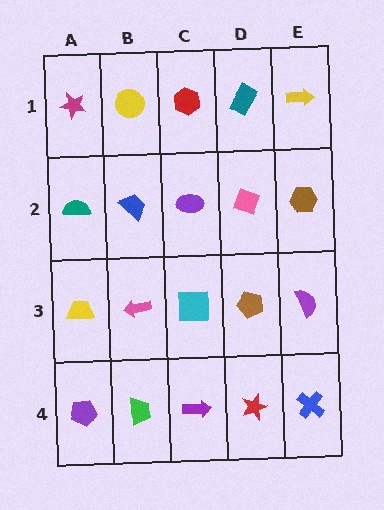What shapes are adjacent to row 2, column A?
A magenta star (row 1, column A), a yellow trapezoid (row 3, column A), a blue trapezoid (row 2, column B).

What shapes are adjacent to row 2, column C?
A red hexagon (row 1, column C), a cyan square (row 3, column C), a blue trapezoid (row 2, column B), a pink diamond (row 2, column D).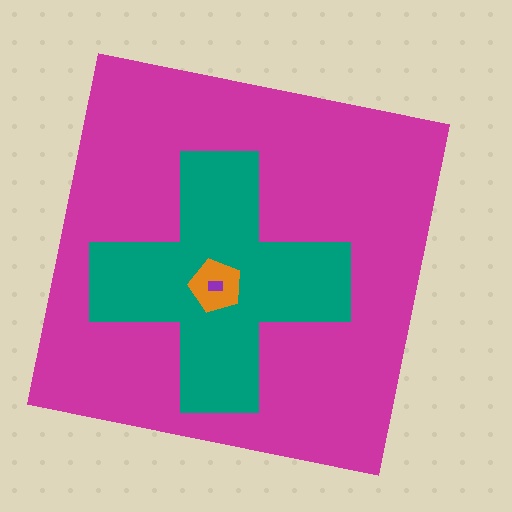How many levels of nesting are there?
4.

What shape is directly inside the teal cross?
The orange pentagon.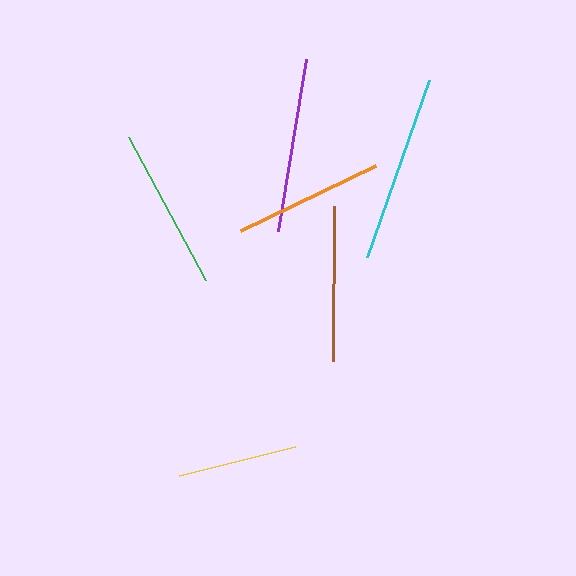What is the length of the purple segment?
The purple segment is approximately 174 pixels long.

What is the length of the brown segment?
The brown segment is approximately 155 pixels long.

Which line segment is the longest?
The cyan line is the longest at approximately 187 pixels.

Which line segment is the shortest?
The yellow line is the shortest at approximately 120 pixels.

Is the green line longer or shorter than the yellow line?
The green line is longer than the yellow line.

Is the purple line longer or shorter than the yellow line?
The purple line is longer than the yellow line.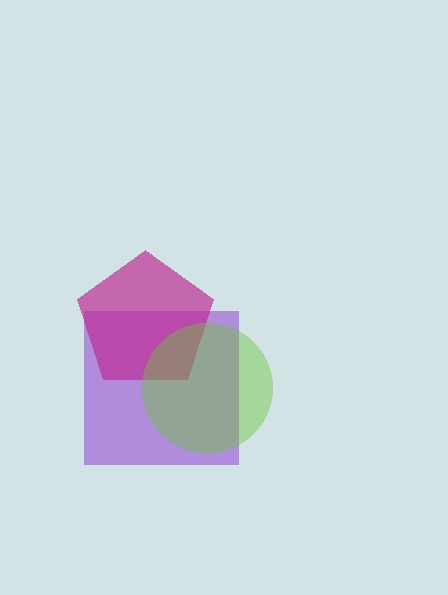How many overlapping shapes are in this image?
There are 3 overlapping shapes in the image.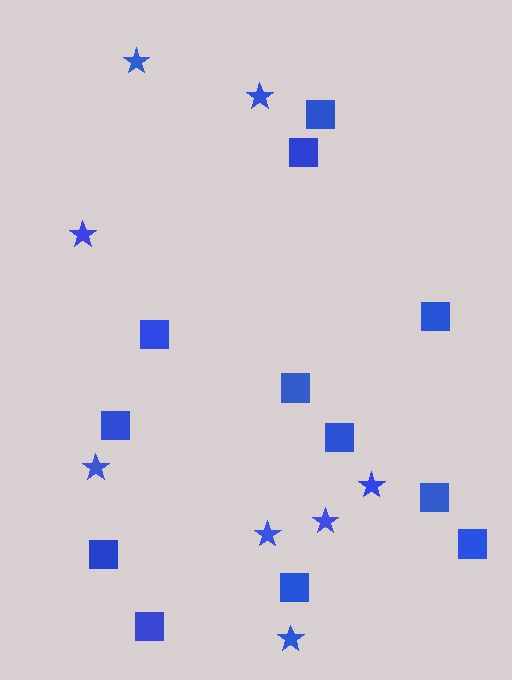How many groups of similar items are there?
There are 2 groups: one group of stars (8) and one group of squares (12).